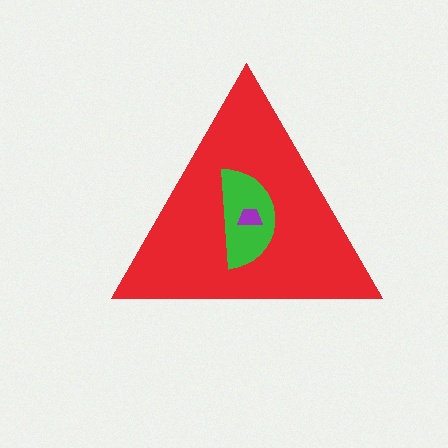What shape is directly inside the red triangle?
The green semicircle.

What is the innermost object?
The purple trapezoid.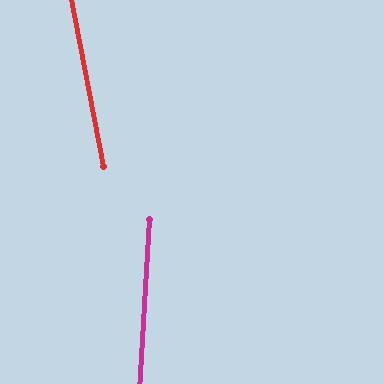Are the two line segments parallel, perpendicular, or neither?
Neither parallel nor perpendicular — they differ by about 14°.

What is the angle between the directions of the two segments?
Approximately 14 degrees.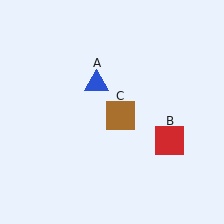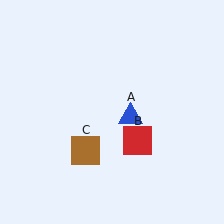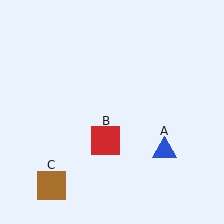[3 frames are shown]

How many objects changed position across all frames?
3 objects changed position: blue triangle (object A), red square (object B), brown square (object C).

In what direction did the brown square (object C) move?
The brown square (object C) moved down and to the left.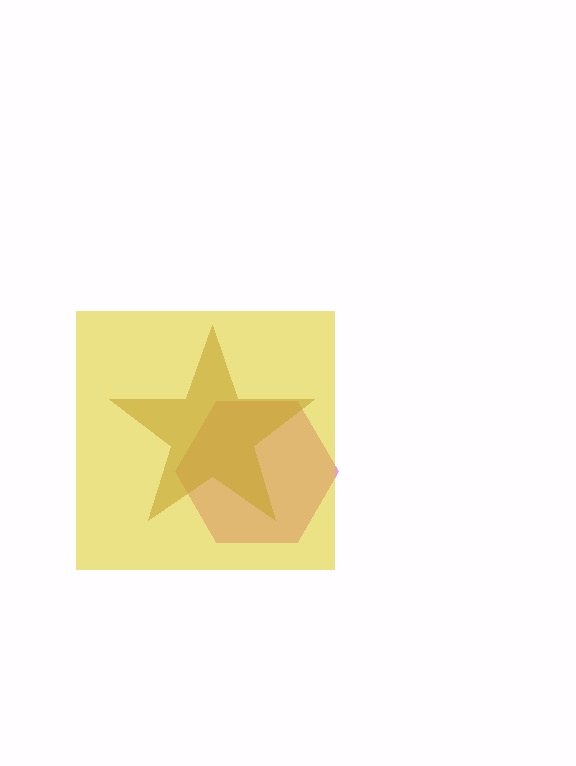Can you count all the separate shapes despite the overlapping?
Yes, there are 3 separate shapes.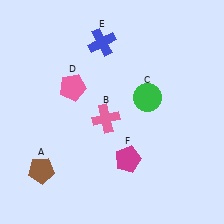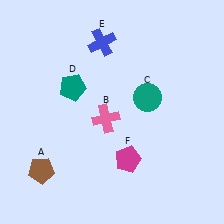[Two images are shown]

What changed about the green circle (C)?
In Image 1, C is green. In Image 2, it changed to teal.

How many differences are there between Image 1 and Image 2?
There are 2 differences between the two images.